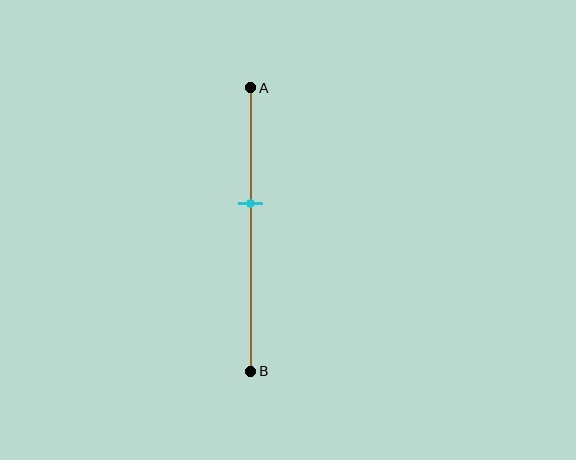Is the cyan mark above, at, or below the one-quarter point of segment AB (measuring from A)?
The cyan mark is below the one-quarter point of segment AB.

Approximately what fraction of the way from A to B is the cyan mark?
The cyan mark is approximately 40% of the way from A to B.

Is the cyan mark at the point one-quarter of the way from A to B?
No, the mark is at about 40% from A, not at the 25% one-quarter point.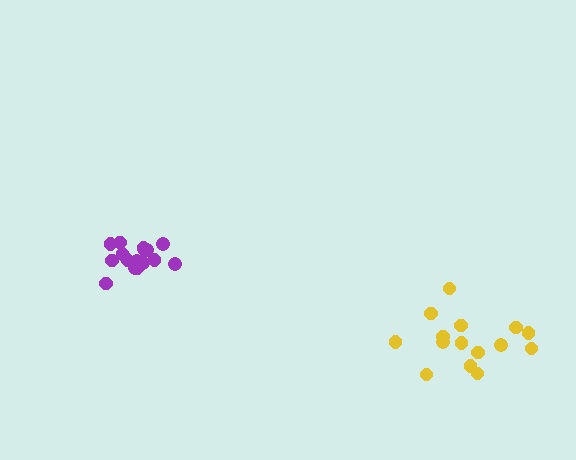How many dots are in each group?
Group 1: 15 dots, Group 2: 16 dots (31 total).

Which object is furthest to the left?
The purple cluster is leftmost.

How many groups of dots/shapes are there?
There are 2 groups.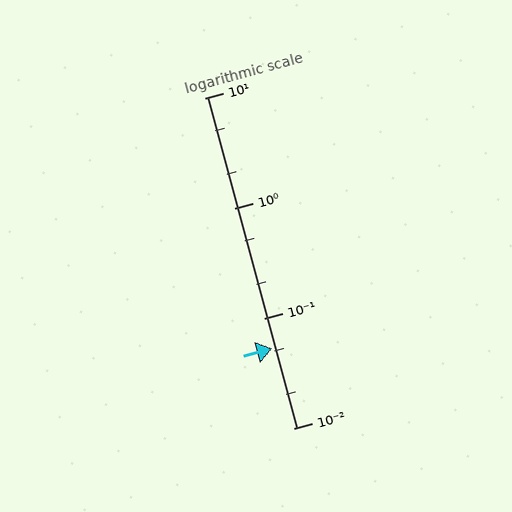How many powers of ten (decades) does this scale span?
The scale spans 3 decades, from 0.01 to 10.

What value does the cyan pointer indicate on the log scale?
The pointer indicates approximately 0.053.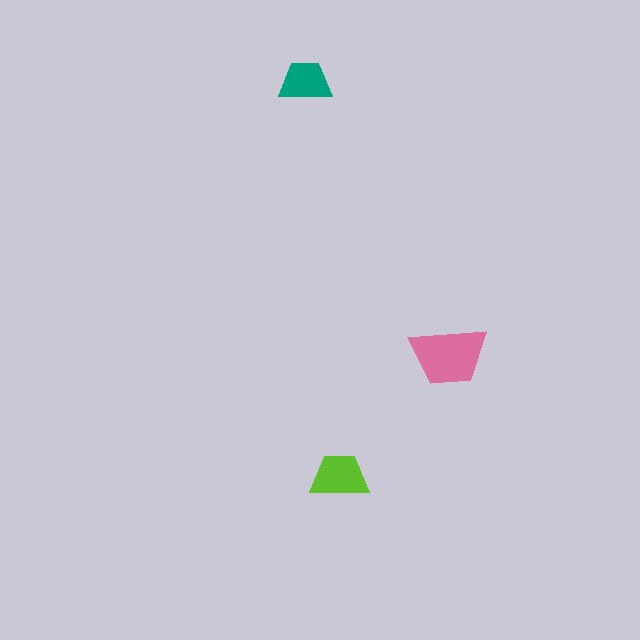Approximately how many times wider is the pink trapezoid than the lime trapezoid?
About 1.5 times wider.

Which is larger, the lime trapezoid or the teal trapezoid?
The lime one.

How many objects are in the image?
There are 3 objects in the image.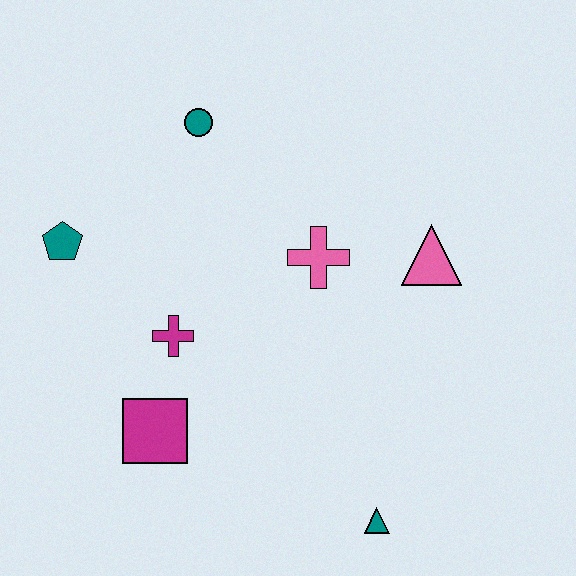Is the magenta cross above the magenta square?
Yes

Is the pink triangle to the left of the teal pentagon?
No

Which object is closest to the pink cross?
The pink triangle is closest to the pink cross.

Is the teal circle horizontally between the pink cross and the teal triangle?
No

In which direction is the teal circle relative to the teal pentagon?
The teal circle is to the right of the teal pentagon.